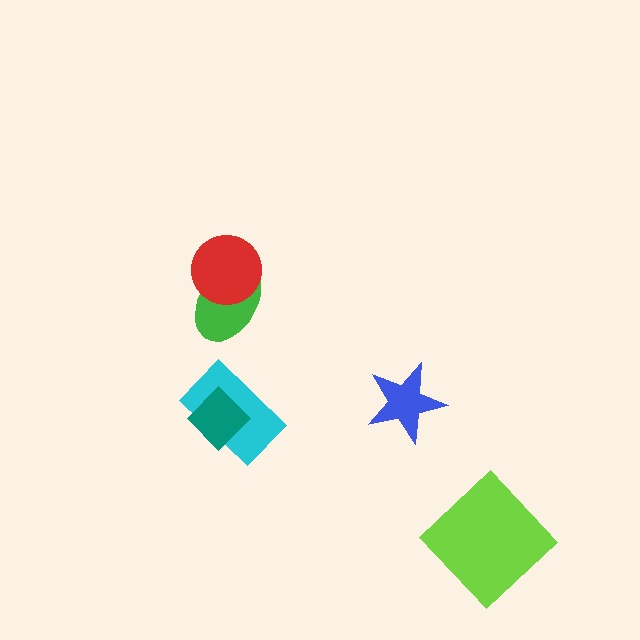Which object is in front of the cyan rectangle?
The teal diamond is in front of the cyan rectangle.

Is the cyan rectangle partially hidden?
Yes, it is partially covered by another shape.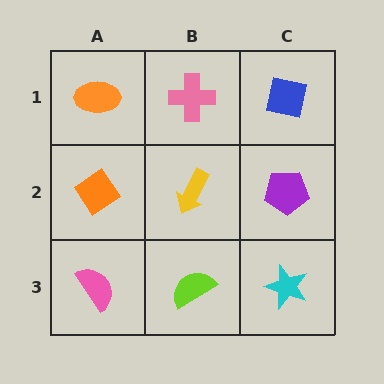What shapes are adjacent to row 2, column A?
An orange ellipse (row 1, column A), a pink semicircle (row 3, column A), a yellow arrow (row 2, column B).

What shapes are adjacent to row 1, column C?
A purple pentagon (row 2, column C), a pink cross (row 1, column B).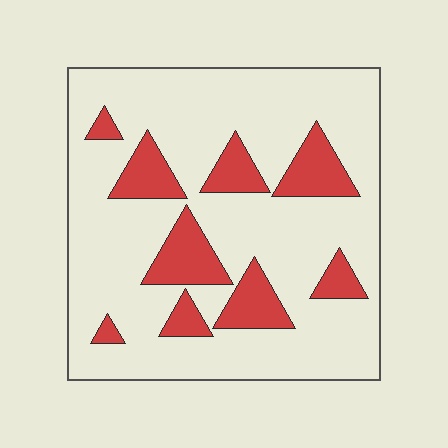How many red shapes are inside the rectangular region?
9.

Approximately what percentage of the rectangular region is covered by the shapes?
Approximately 20%.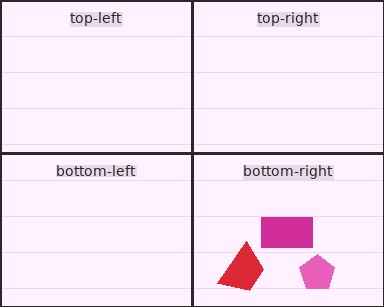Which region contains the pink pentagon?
The bottom-right region.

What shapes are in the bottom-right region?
The red trapezoid, the magenta rectangle, the pink pentagon.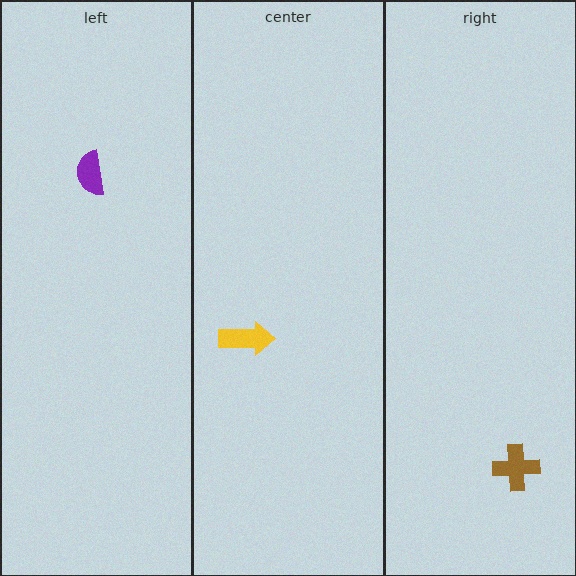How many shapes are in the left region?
1.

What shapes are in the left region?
The purple semicircle.